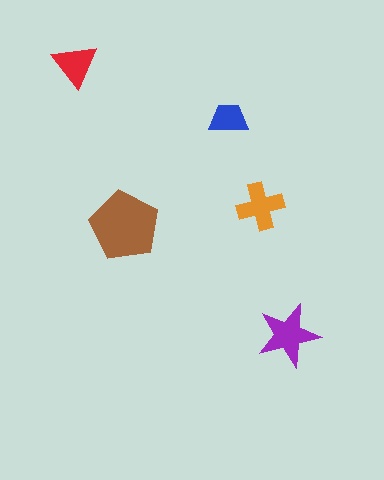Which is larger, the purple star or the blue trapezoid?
The purple star.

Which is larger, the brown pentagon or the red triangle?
The brown pentagon.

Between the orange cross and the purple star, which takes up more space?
The purple star.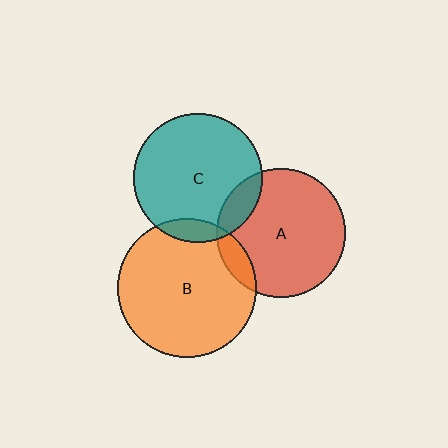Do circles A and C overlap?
Yes.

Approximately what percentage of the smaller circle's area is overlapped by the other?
Approximately 15%.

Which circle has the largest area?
Circle B (orange).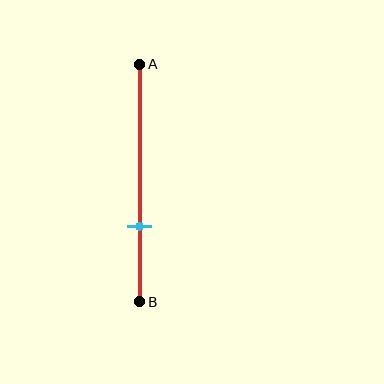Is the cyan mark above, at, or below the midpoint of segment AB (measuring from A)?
The cyan mark is below the midpoint of segment AB.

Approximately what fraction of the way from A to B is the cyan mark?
The cyan mark is approximately 70% of the way from A to B.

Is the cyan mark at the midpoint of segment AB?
No, the mark is at about 70% from A, not at the 50% midpoint.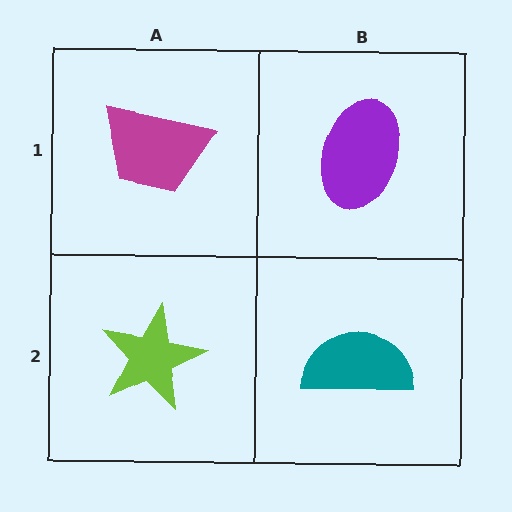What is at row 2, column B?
A teal semicircle.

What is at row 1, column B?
A purple ellipse.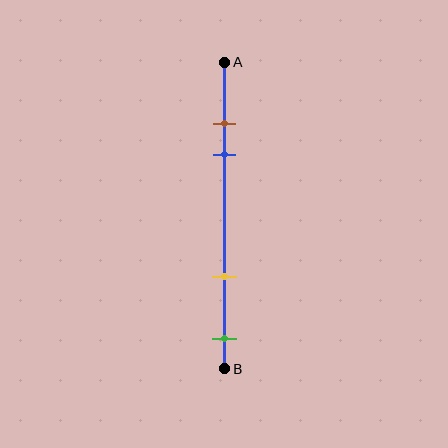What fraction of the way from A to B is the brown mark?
The brown mark is approximately 20% (0.2) of the way from A to B.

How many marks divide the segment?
There are 4 marks dividing the segment.